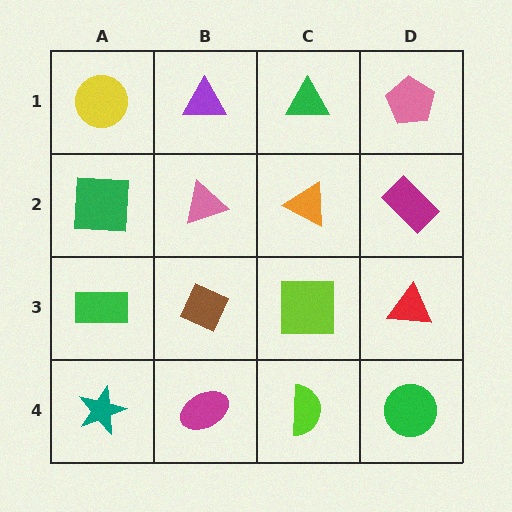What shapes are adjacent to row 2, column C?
A green triangle (row 1, column C), a lime square (row 3, column C), a pink triangle (row 2, column B), a magenta rectangle (row 2, column D).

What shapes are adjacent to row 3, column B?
A pink triangle (row 2, column B), a magenta ellipse (row 4, column B), a green rectangle (row 3, column A), a lime square (row 3, column C).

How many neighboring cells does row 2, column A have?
3.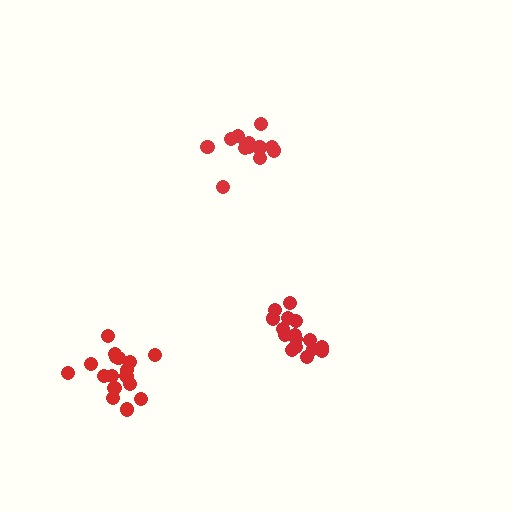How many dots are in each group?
Group 1: 17 dots, Group 2: 16 dots, Group 3: 13 dots (46 total).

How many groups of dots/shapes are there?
There are 3 groups.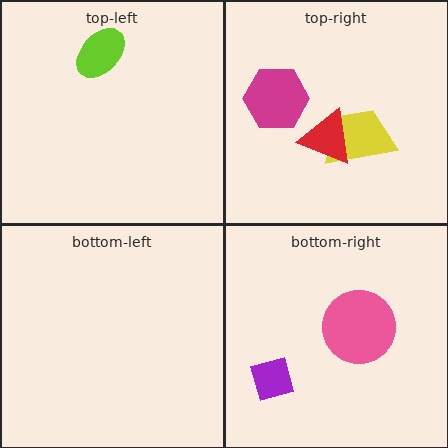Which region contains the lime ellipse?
The top-left region.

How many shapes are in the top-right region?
3.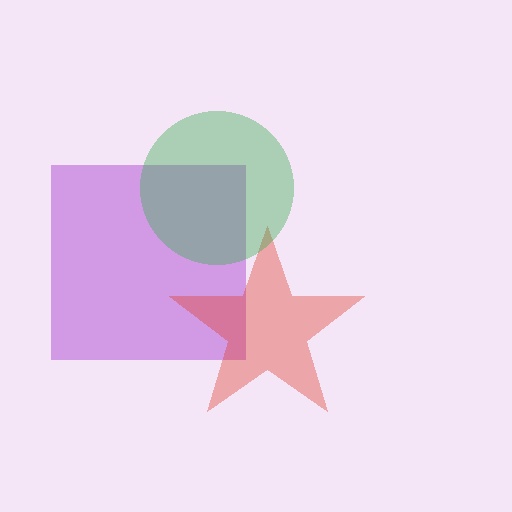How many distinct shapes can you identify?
There are 3 distinct shapes: a purple square, a red star, a green circle.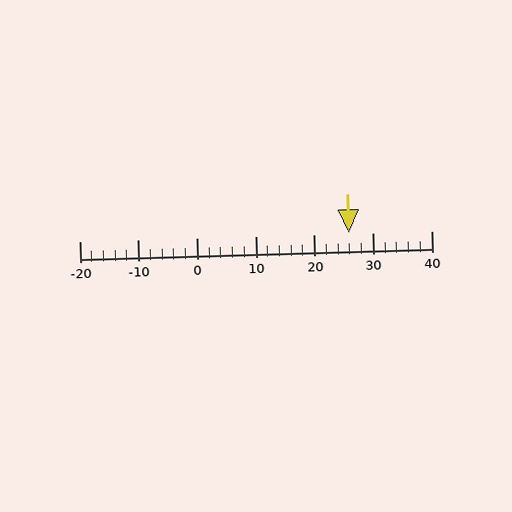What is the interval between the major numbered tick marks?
The major tick marks are spaced 10 units apart.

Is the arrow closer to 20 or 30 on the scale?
The arrow is closer to 30.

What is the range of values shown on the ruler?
The ruler shows values from -20 to 40.